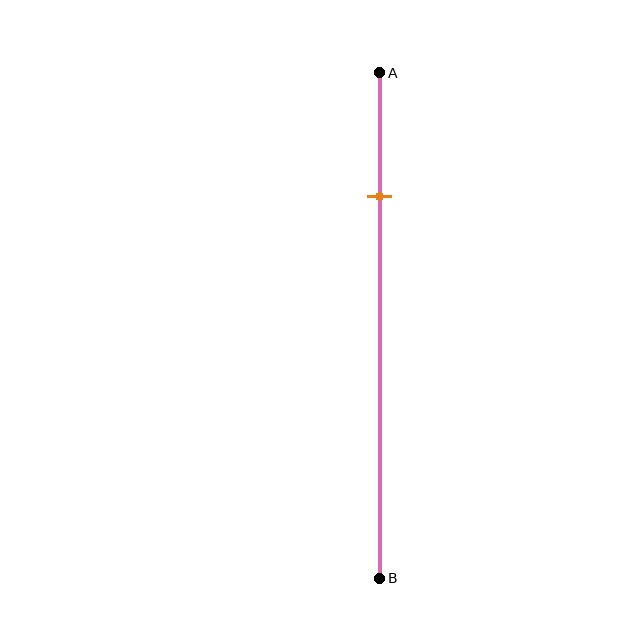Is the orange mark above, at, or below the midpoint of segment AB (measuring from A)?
The orange mark is above the midpoint of segment AB.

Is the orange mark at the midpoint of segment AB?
No, the mark is at about 25% from A, not at the 50% midpoint.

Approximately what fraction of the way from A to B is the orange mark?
The orange mark is approximately 25% of the way from A to B.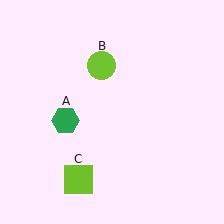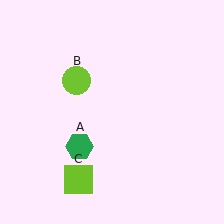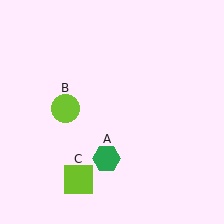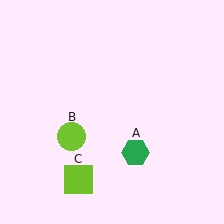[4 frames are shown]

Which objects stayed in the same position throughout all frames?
Lime square (object C) remained stationary.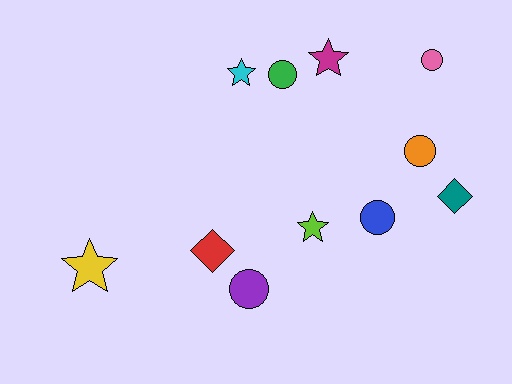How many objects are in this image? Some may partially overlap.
There are 11 objects.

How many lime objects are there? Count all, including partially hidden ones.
There is 1 lime object.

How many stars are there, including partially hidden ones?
There are 4 stars.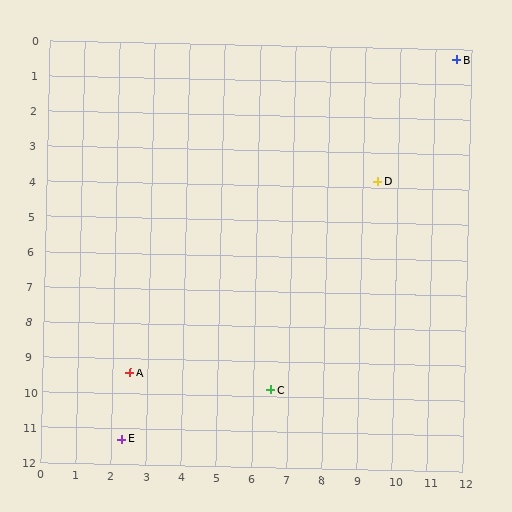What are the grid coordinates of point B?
Point B is at approximately (11.6, 0.3).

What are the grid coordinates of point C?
Point C is at approximately (6.5, 9.8).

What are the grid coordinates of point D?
Point D is at approximately (9.4, 3.8).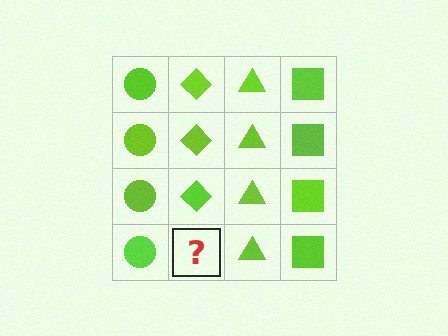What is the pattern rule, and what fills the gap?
The rule is that each column has a consistent shape. The gap should be filled with a lime diamond.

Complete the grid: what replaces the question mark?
The question mark should be replaced with a lime diamond.